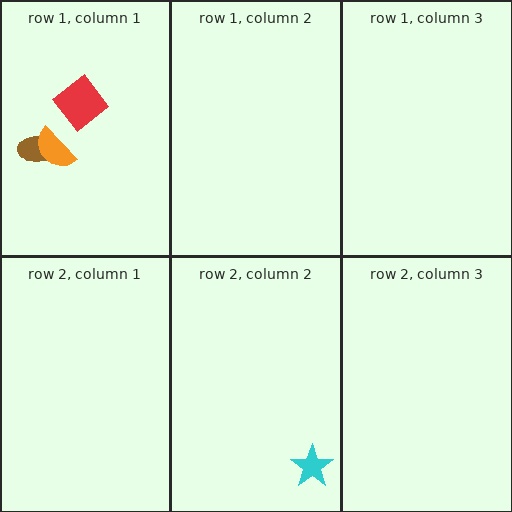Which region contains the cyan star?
The row 2, column 2 region.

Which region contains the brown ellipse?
The row 1, column 1 region.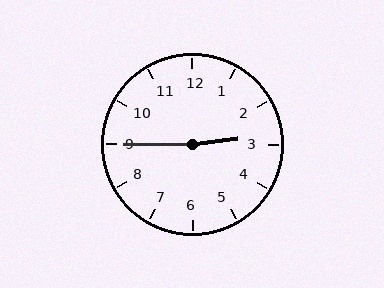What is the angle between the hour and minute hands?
Approximately 172 degrees.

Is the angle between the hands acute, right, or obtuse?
It is obtuse.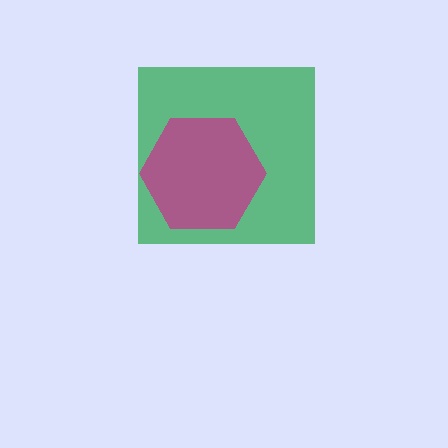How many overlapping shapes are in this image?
There are 2 overlapping shapes in the image.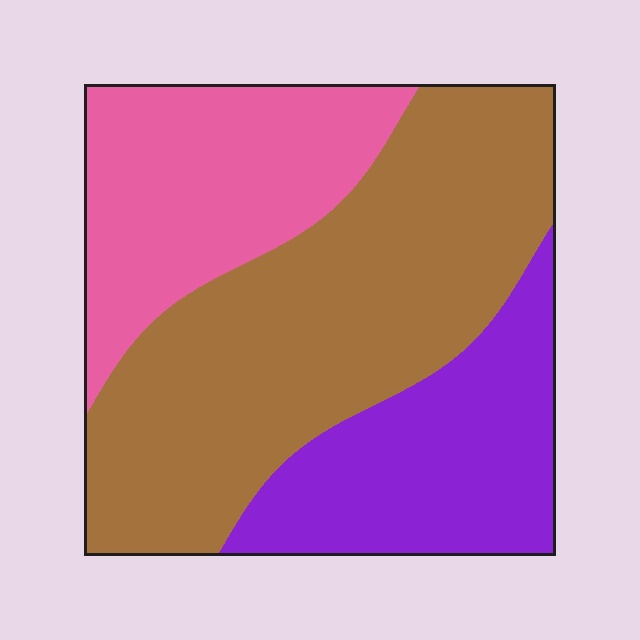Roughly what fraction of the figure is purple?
Purple covers around 25% of the figure.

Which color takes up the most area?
Brown, at roughly 50%.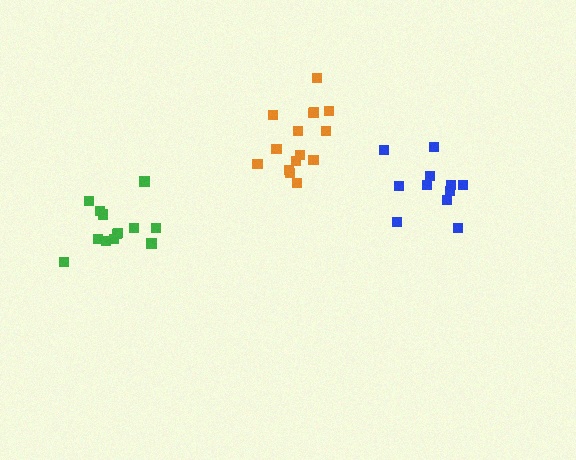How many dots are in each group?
Group 1: 11 dots, Group 2: 15 dots, Group 3: 13 dots (39 total).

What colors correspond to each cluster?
The clusters are colored: blue, orange, green.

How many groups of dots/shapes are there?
There are 3 groups.